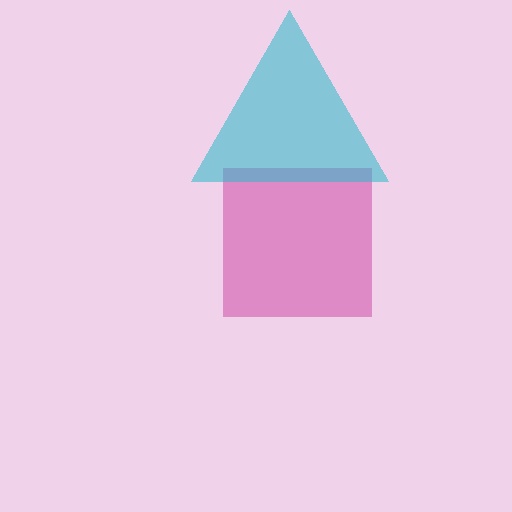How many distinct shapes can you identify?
There are 2 distinct shapes: a magenta square, a cyan triangle.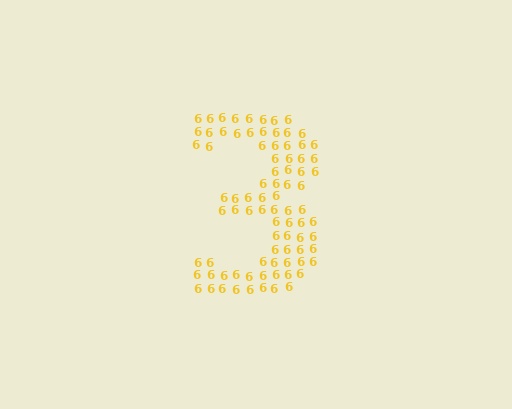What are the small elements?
The small elements are digit 6's.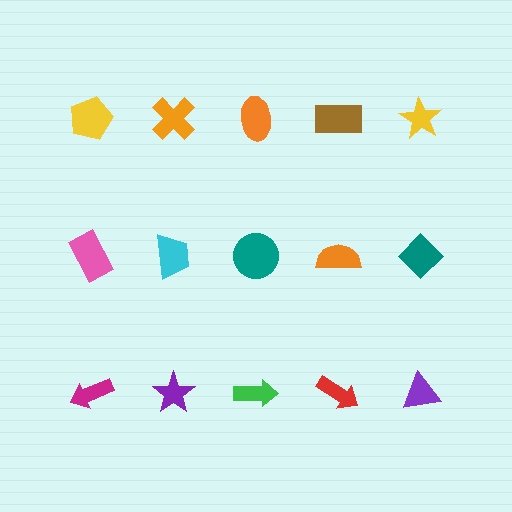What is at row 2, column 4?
An orange semicircle.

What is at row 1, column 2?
An orange cross.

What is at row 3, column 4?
A red arrow.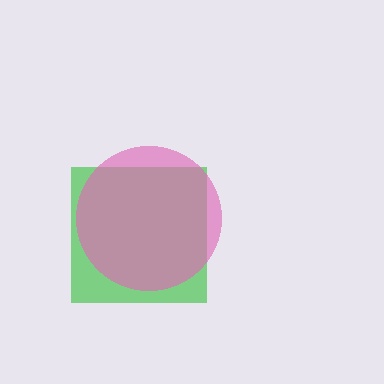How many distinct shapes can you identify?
There are 2 distinct shapes: a green square, a pink circle.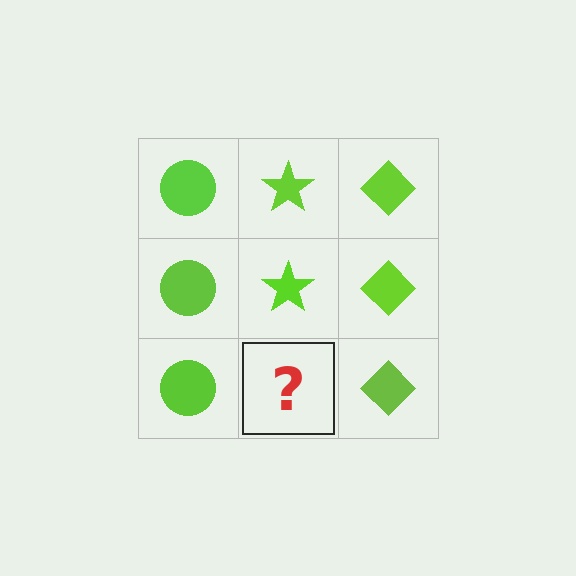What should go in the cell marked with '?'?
The missing cell should contain a lime star.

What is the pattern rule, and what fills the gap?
The rule is that each column has a consistent shape. The gap should be filled with a lime star.